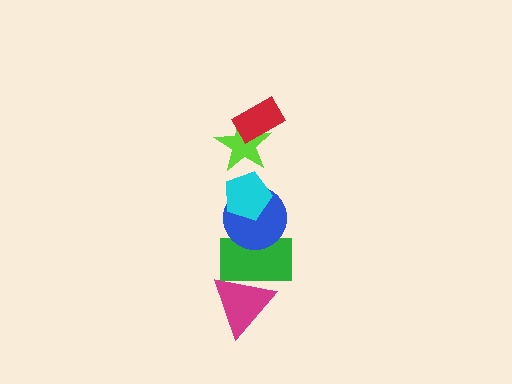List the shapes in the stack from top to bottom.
From top to bottom: the red rectangle, the lime star, the cyan pentagon, the blue circle, the green rectangle, the magenta triangle.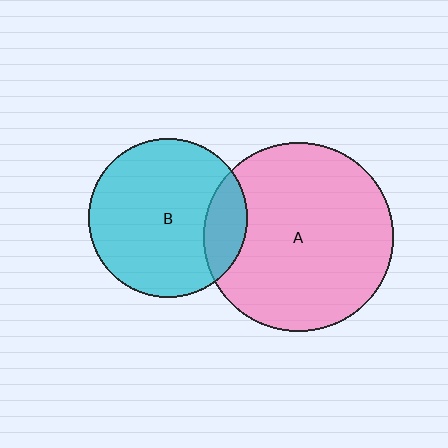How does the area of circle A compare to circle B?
Approximately 1.4 times.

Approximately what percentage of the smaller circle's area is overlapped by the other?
Approximately 15%.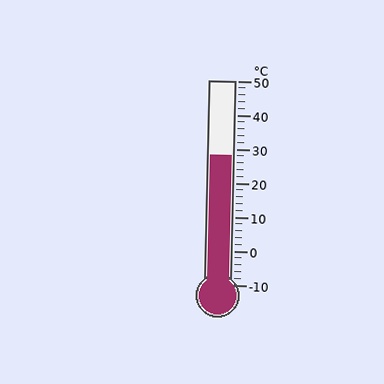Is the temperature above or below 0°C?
The temperature is above 0°C.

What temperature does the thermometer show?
The thermometer shows approximately 28°C.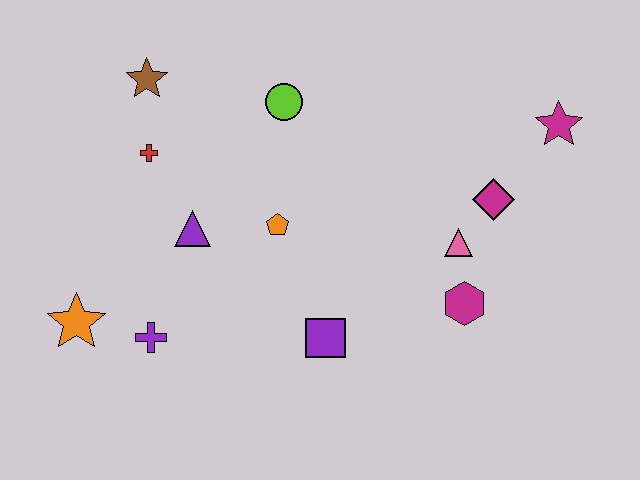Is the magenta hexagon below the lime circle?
Yes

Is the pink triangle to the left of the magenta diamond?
Yes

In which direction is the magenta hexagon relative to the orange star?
The magenta hexagon is to the right of the orange star.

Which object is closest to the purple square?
The orange pentagon is closest to the purple square.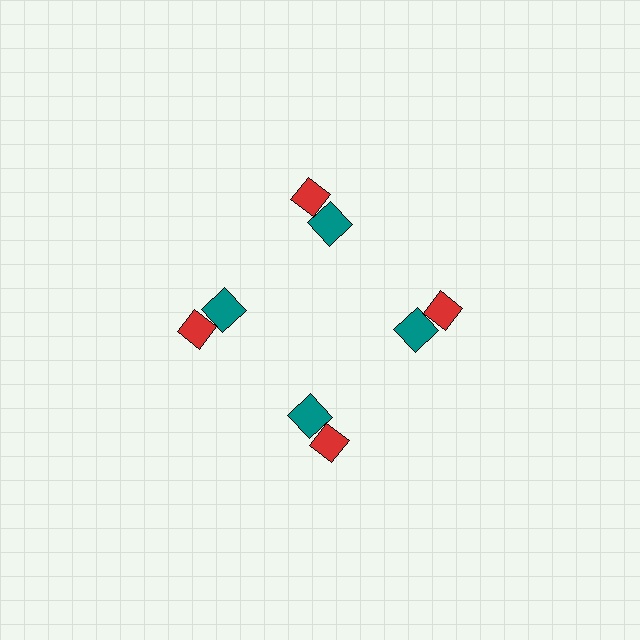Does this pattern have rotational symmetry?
Yes, this pattern has 4-fold rotational symmetry. It looks the same after rotating 90 degrees around the center.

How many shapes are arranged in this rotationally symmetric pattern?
There are 8 shapes, arranged in 4 groups of 2.